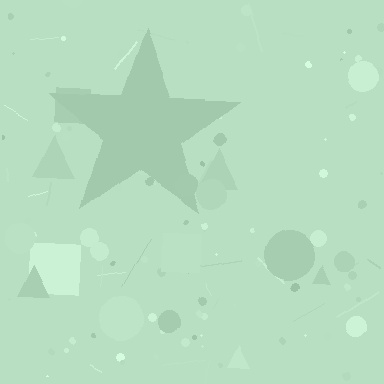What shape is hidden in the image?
A star is hidden in the image.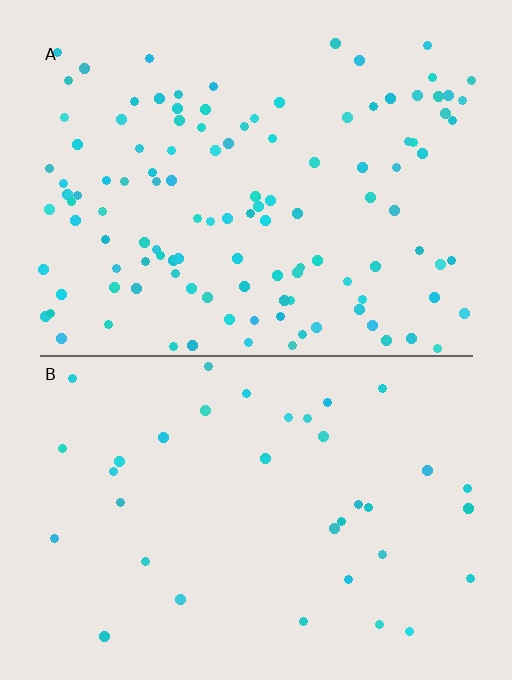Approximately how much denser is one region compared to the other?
Approximately 3.3× — region A over region B.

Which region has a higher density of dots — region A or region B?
A (the top).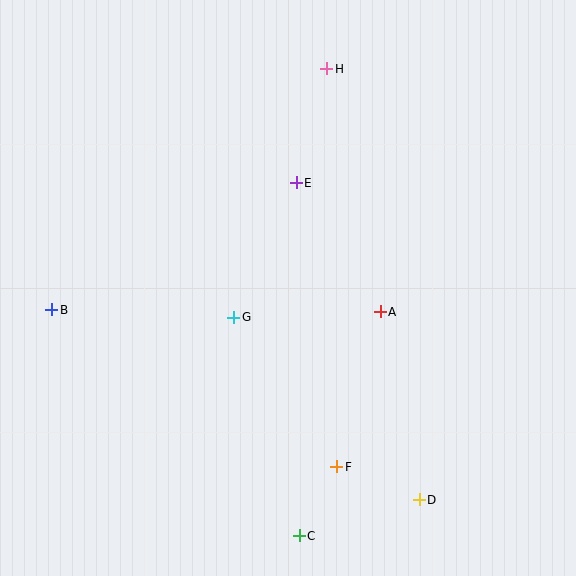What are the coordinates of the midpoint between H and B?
The midpoint between H and B is at (189, 189).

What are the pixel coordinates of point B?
Point B is at (52, 310).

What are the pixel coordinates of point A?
Point A is at (380, 312).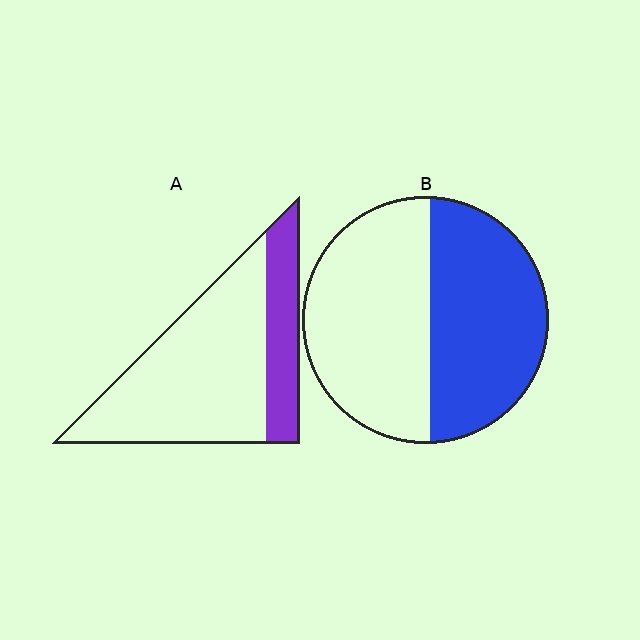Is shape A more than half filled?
No.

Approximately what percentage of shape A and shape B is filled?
A is approximately 25% and B is approximately 50%.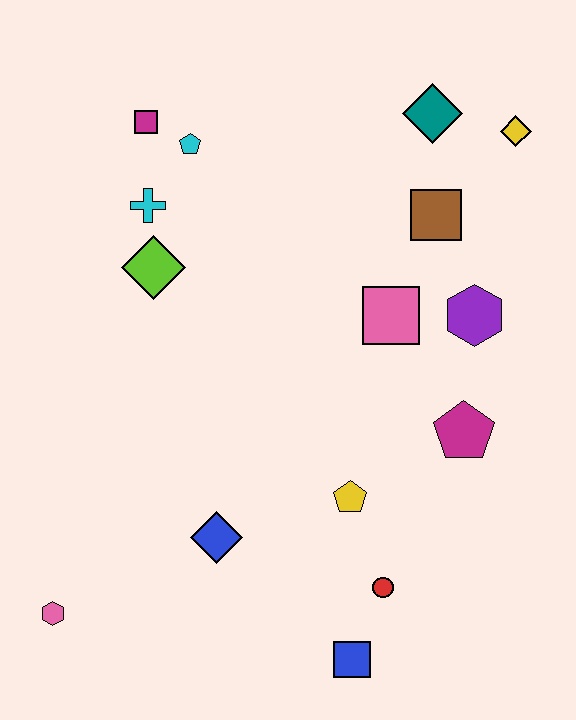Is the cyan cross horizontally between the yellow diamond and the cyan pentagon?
No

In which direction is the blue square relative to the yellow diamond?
The blue square is below the yellow diamond.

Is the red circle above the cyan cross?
No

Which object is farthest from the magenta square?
The blue square is farthest from the magenta square.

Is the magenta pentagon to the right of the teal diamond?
Yes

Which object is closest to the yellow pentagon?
The red circle is closest to the yellow pentagon.